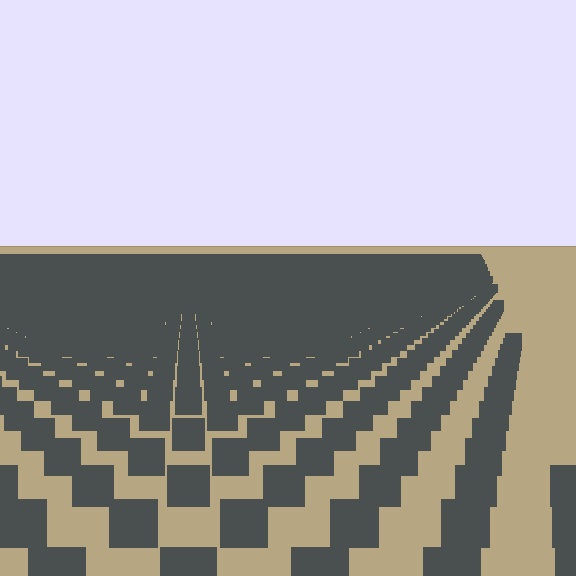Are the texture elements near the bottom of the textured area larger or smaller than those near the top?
Larger. Near the bottom, elements are closer to the viewer and appear at a bigger on-screen size.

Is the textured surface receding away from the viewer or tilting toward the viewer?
The surface is receding away from the viewer. Texture elements get smaller and denser toward the top.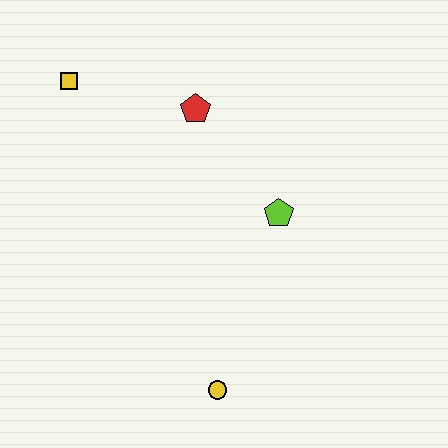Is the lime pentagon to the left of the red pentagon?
No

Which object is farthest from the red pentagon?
The yellow circle is farthest from the red pentagon.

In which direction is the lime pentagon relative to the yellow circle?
The lime pentagon is above the yellow circle.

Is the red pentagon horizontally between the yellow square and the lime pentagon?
Yes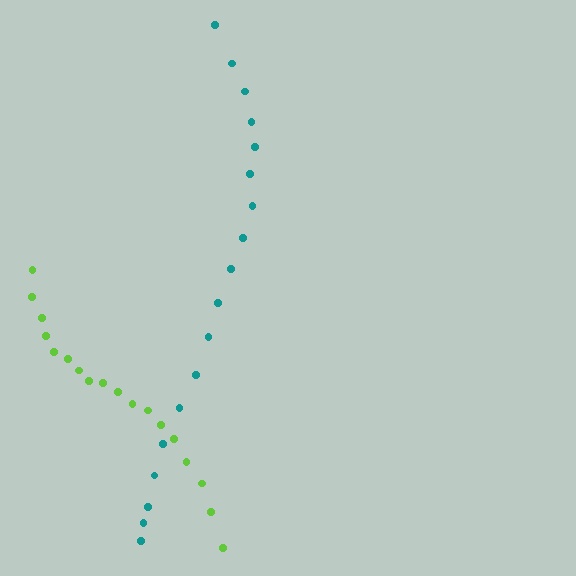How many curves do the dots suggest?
There are 2 distinct paths.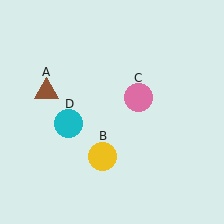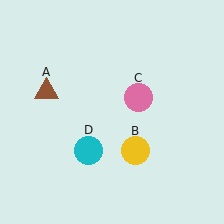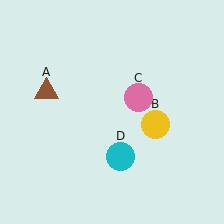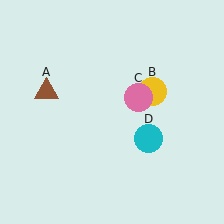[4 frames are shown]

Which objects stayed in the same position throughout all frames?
Brown triangle (object A) and pink circle (object C) remained stationary.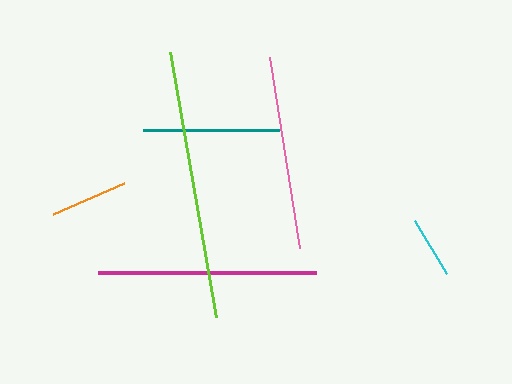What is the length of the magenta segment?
The magenta segment is approximately 217 pixels long.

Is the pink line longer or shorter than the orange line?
The pink line is longer than the orange line.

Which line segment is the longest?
The lime line is the longest at approximately 268 pixels.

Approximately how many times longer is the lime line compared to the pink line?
The lime line is approximately 1.4 times the length of the pink line.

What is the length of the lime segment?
The lime segment is approximately 268 pixels long.